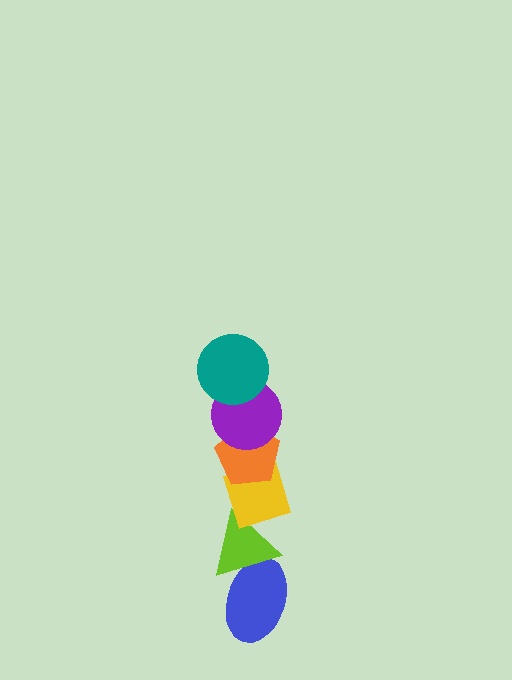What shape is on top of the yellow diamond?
The orange pentagon is on top of the yellow diamond.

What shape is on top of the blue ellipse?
The lime triangle is on top of the blue ellipse.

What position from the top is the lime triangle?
The lime triangle is 5th from the top.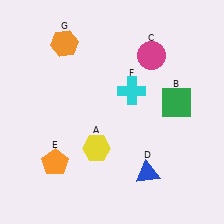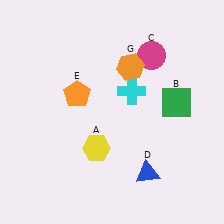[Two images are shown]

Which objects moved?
The objects that moved are: the orange pentagon (E), the orange hexagon (G).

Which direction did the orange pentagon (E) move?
The orange pentagon (E) moved up.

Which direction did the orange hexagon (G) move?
The orange hexagon (G) moved right.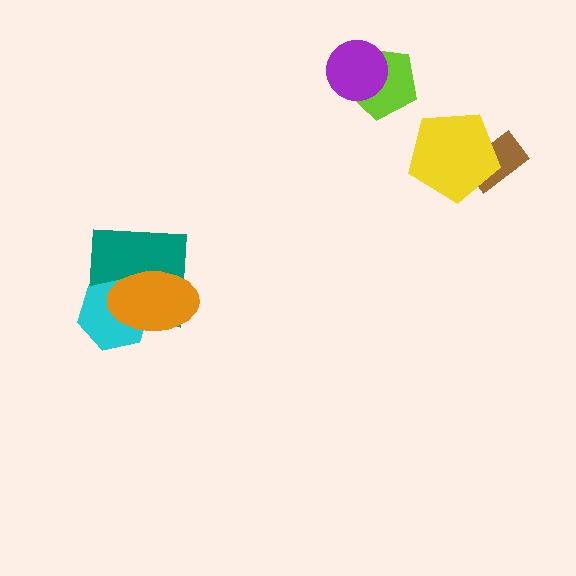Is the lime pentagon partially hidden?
Yes, it is partially covered by another shape.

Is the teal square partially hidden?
Yes, it is partially covered by another shape.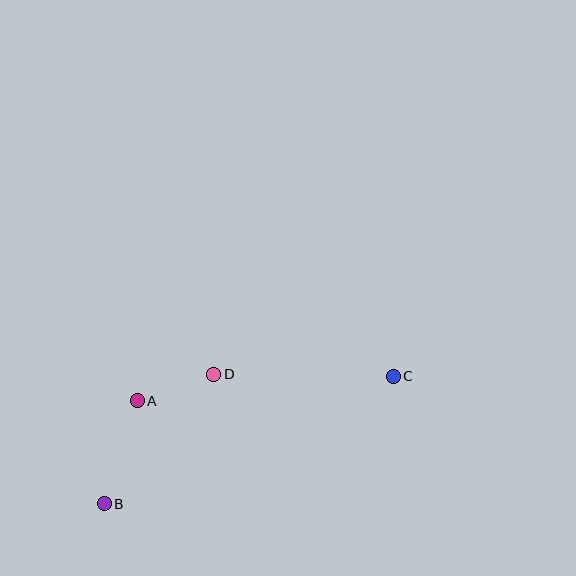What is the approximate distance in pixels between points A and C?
The distance between A and C is approximately 257 pixels.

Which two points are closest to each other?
Points A and D are closest to each other.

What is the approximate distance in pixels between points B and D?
The distance between B and D is approximately 169 pixels.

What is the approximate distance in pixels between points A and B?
The distance between A and B is approximately 108 pixels.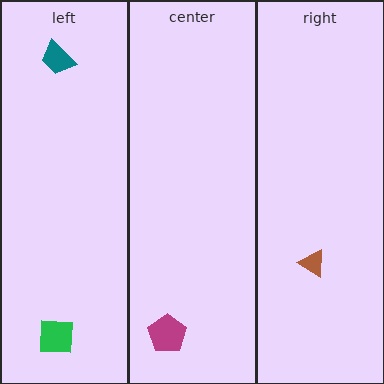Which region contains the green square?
The left region.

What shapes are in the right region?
The brown triangle.